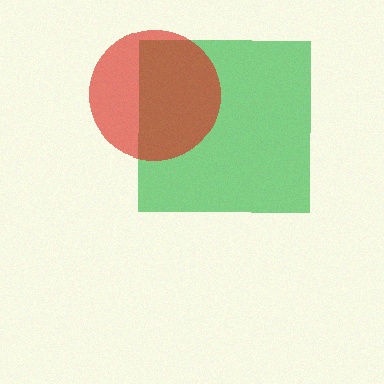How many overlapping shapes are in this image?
There are 2 overlapping shapes in the image.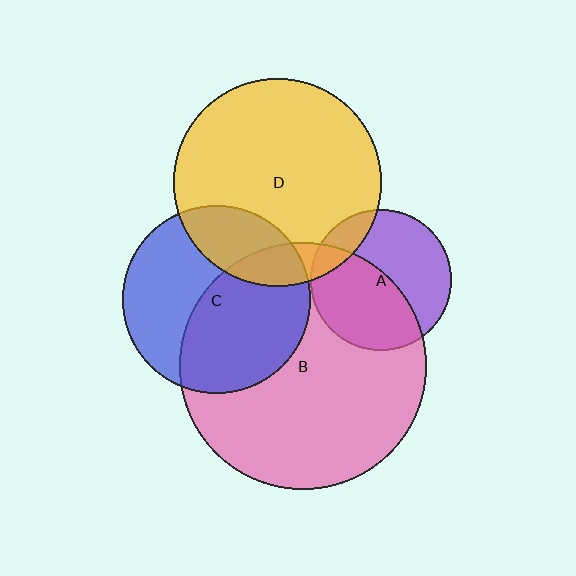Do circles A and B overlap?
Yes.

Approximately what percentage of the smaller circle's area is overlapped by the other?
Approximately 50%.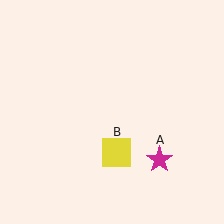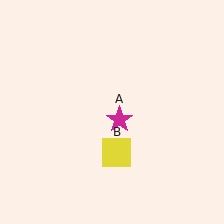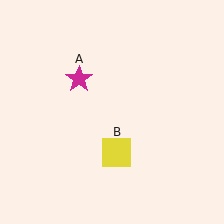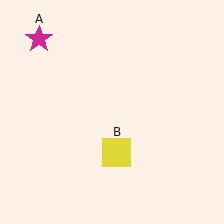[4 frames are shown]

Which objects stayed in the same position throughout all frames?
Yellow square (object B) remained stationary.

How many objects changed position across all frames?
1 object changed position: magenta star (object A).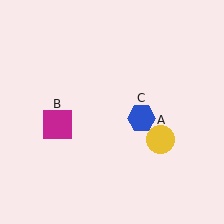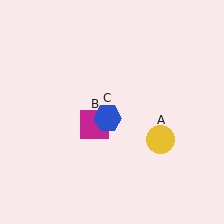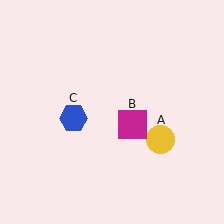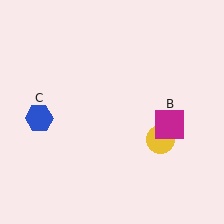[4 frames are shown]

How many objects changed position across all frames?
2 objects changed position: magenta square (object B), blue hexagon (object C).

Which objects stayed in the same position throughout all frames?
Yellow circle (object A) remained stationary.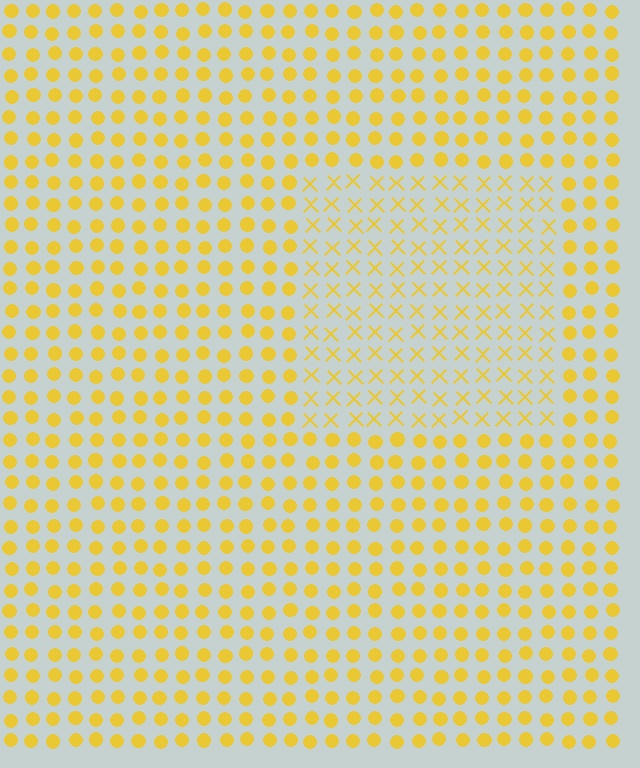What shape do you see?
I see a rectangle.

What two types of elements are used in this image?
The image uses X marks inside the rectangle region and circles outside it.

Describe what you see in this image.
The image is filled with small yellow elements arranged in a uniform grid. A rectangle-shaped region contains X marks, while the surrounding area contains circles. The boundary is defined purely by the change in element shape.